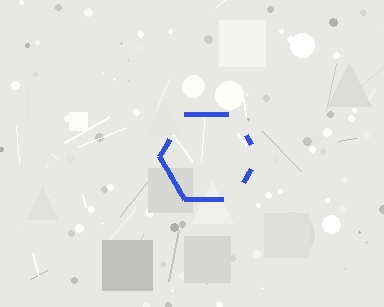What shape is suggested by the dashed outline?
The dashed outline suggests a hexagon.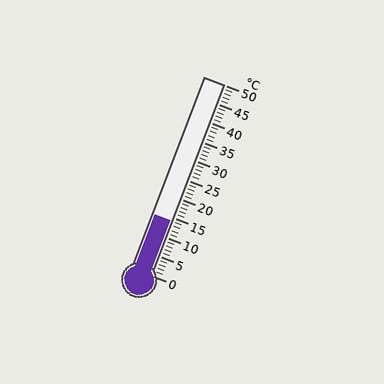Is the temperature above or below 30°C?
The temperature is below 30°C.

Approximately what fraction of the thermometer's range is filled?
The thermometer is filled to approximately 30% of its range.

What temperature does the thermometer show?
The thermometer shows approximately 14°C.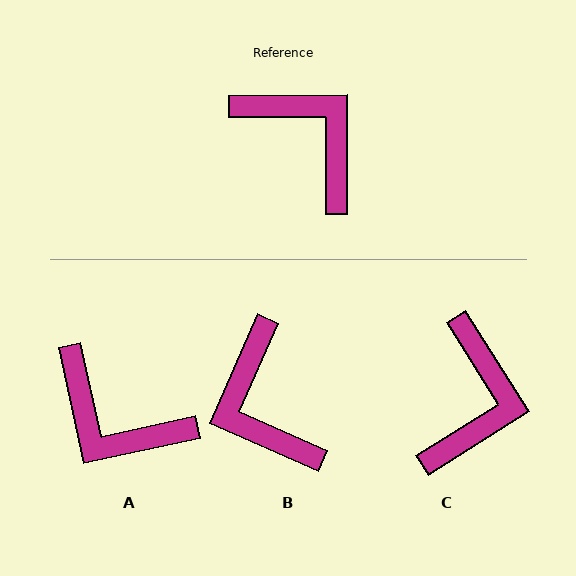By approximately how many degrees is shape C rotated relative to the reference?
Approximately 58 degrees clockwise.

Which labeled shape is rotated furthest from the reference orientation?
A, about 167 degrees away.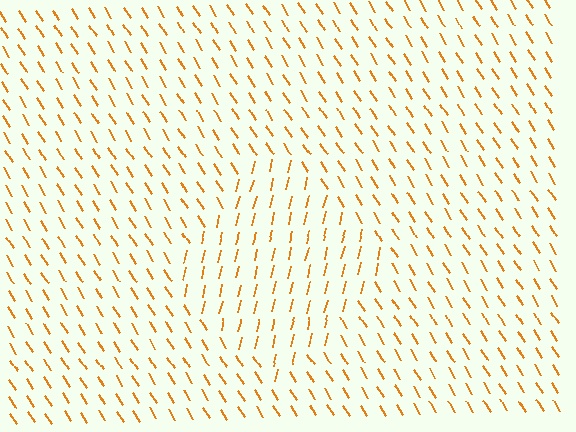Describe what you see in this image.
The image is filled with small orange line segments. A diamond region in the image has lines oriented differently from the surrounding lines, creating a visible texture boundary.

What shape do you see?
I see a diamond.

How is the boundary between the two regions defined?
The boundary is defined purely by a change in line orientation (approximately 45 degrees difference). All lines are the same color and thickness.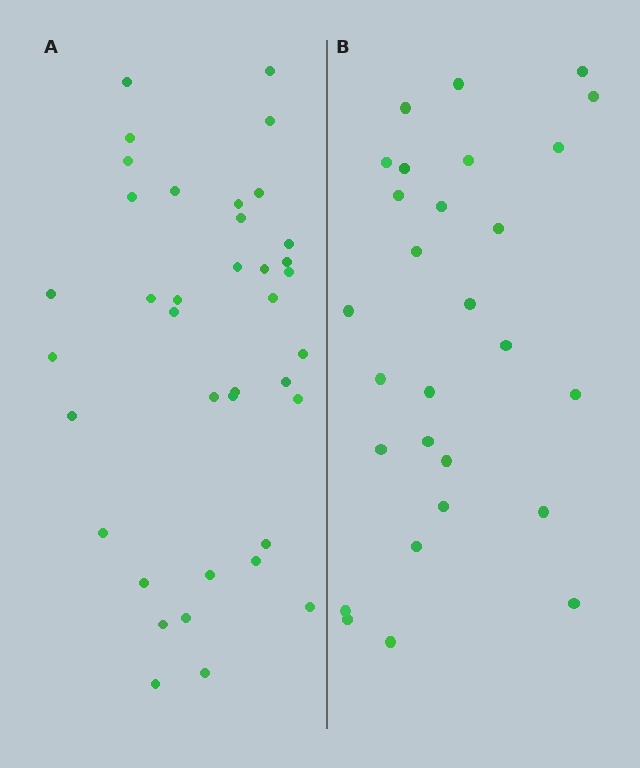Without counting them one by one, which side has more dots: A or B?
Region A (the left region) has more dots.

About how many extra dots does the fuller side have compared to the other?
Region A has roughly 10 or so more dots than region B.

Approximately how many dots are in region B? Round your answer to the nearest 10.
About 30 dots. (The exact count is 28, which rounds to 30.)